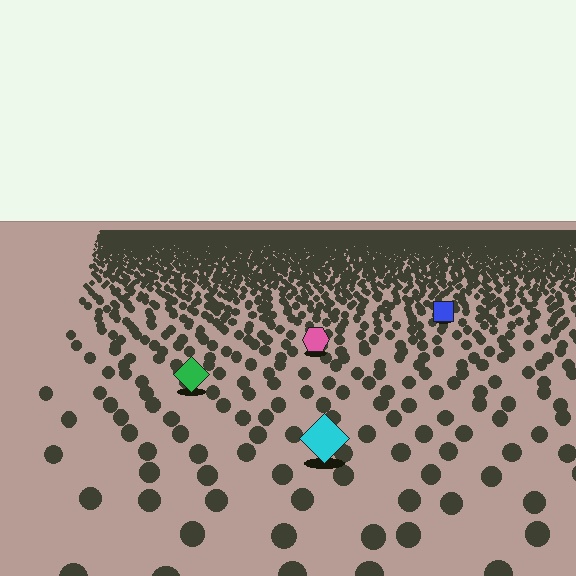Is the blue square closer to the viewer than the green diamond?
No. The green diamond is closer — you can tell from the texture gradient: the ground texture is coarser near it.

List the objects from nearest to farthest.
From nearest to farthest: the cyan diamond, the green diamond, the pink hexagon, the blue square.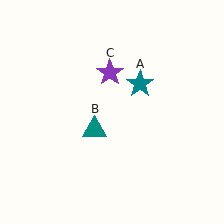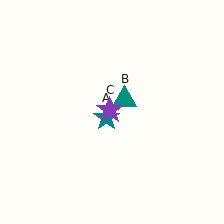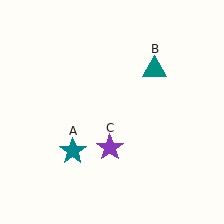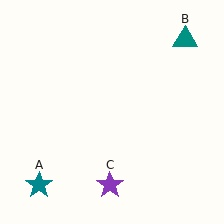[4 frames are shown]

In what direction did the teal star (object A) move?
The teal star (object A) moved down and to the left.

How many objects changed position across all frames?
3 objects changed position: teal star (object A), teal triangle (object B), purple star (object C).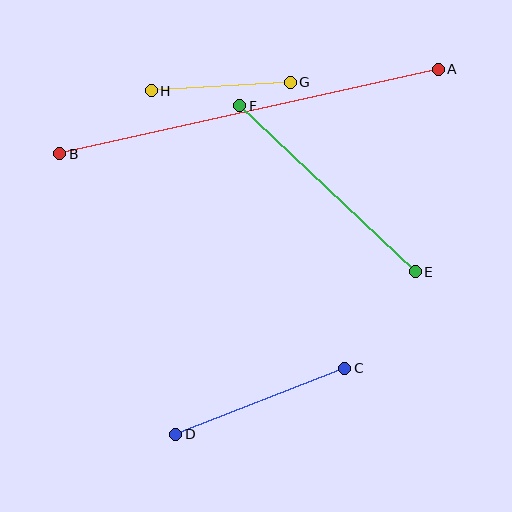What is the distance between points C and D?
The distance is approximately 181 pixels.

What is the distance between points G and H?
The distance is approximately 139 pixels.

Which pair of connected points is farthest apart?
Points A and B are farthest apart.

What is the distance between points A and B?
The distance is approximately 388 pixels.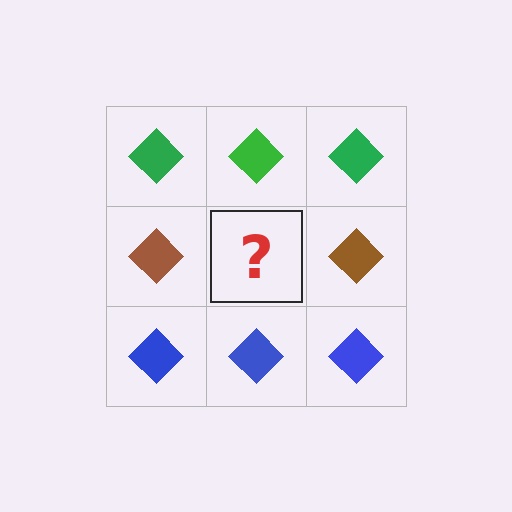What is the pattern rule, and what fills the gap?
The rule is that each row has a consistent color. The gap should be filled with a brown diamond.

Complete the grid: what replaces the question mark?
The question mark should be replaced with a brown diamond.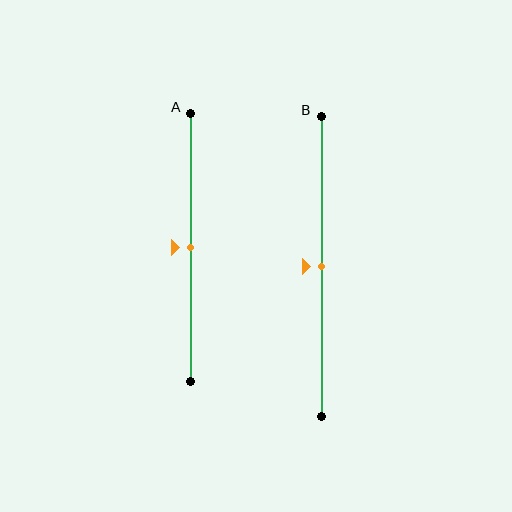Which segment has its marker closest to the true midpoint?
Segment A has its marker closest to the true midpoint.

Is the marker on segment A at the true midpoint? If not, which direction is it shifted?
Yes, the marker on segment A is at the true midpoint.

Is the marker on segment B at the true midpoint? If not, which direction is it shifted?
Yes, the marker on segment B is at the true midpoint.